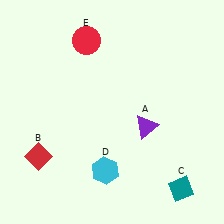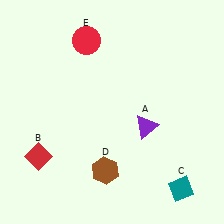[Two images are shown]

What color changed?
The hexagon (D) changed from cyan in Image 1 to brown in Image 2.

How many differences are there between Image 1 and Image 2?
There is 1 difference between the two images.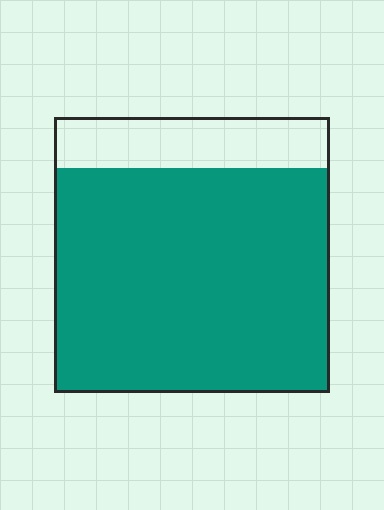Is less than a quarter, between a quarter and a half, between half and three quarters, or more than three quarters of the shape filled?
More than three quarters.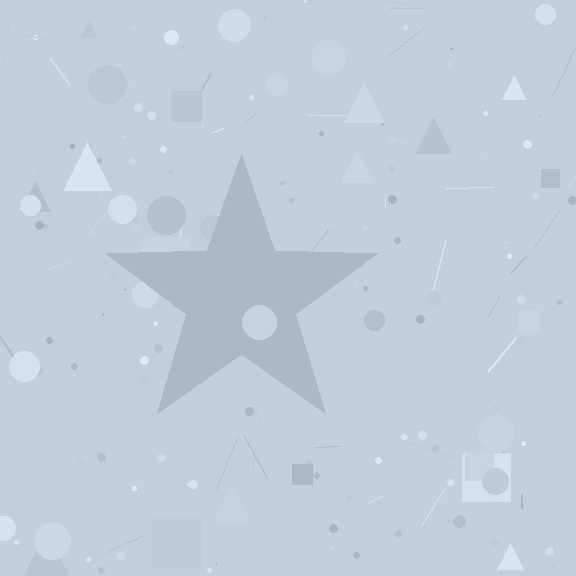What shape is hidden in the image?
A star is hidden in the image.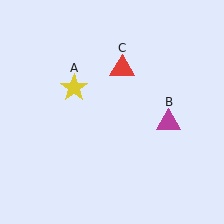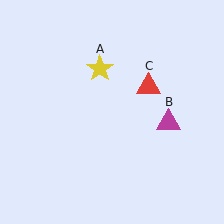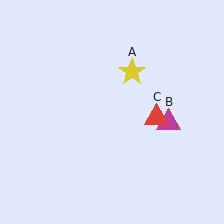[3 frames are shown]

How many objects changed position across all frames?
2 objects changed position: yellow star (object A), red triangle (object C).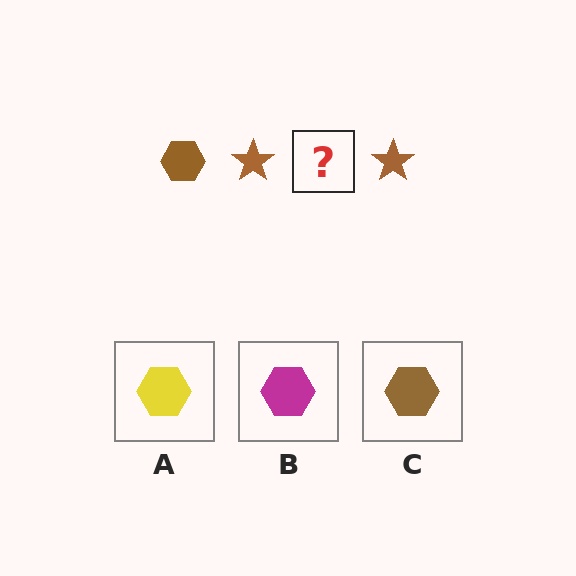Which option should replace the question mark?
Option C.